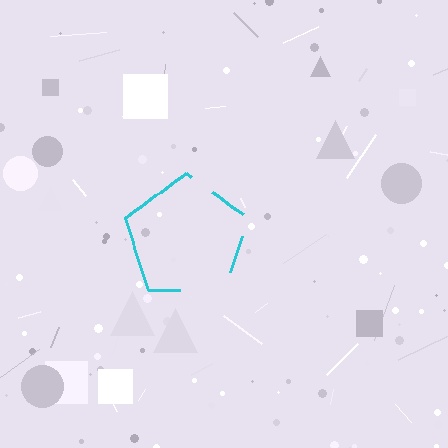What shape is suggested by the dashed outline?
The dashed outline suggests a pentagon.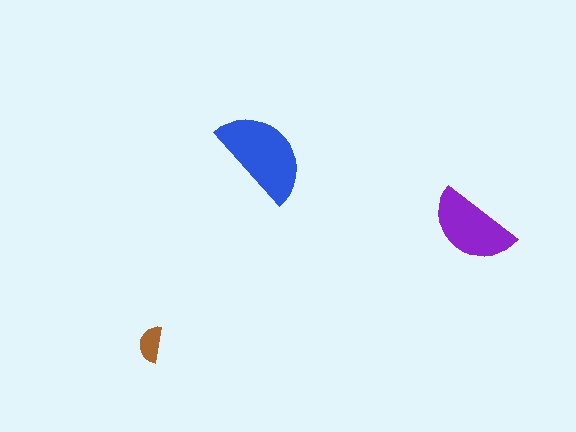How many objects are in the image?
There are 3 objects in the image.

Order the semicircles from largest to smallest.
the blue one, the purple one, the brown one.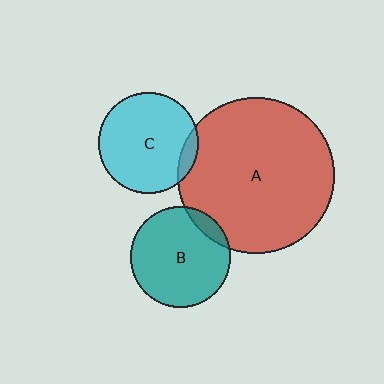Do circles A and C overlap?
Yes.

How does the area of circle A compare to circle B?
Approximately 2.4 times.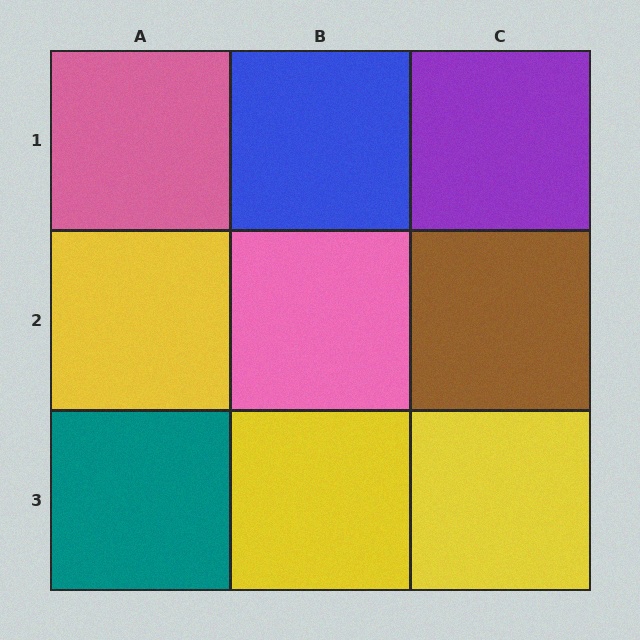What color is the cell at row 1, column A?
Pink.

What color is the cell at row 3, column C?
Yellow.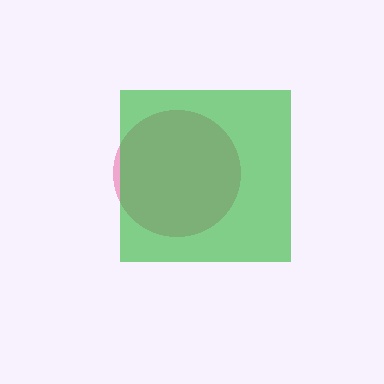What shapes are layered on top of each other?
The layered shapes are: a pink circle, a green square.